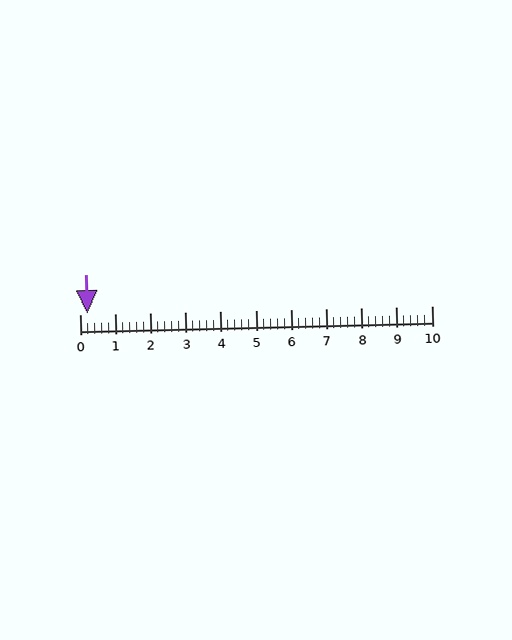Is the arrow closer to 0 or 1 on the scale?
The arrow is closer to 0.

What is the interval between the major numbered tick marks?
The major tick marks are spaced 1 units apart.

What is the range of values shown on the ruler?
The ruler shows values from 0 to 10.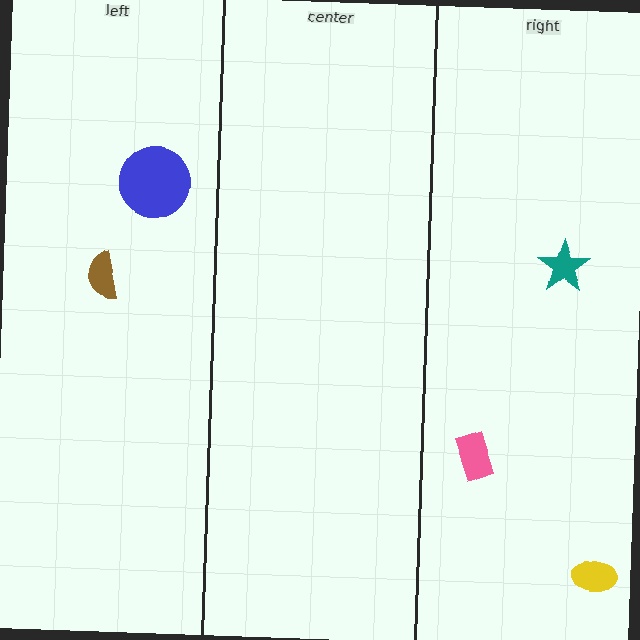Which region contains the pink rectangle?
The right region.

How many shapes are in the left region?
2.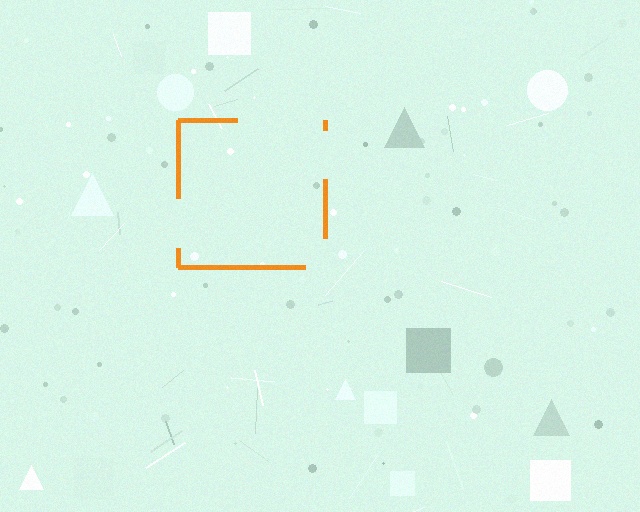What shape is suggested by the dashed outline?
The dashed outline suggests a square.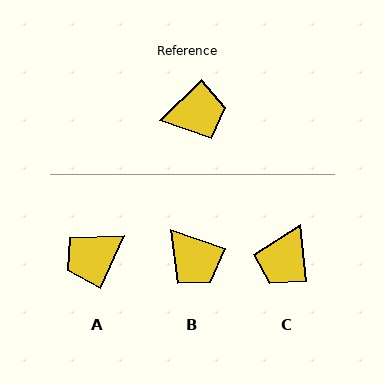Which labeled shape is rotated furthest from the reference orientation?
A, about 160 degrees away.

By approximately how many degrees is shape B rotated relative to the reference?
Approximately 64 degrees clockwise.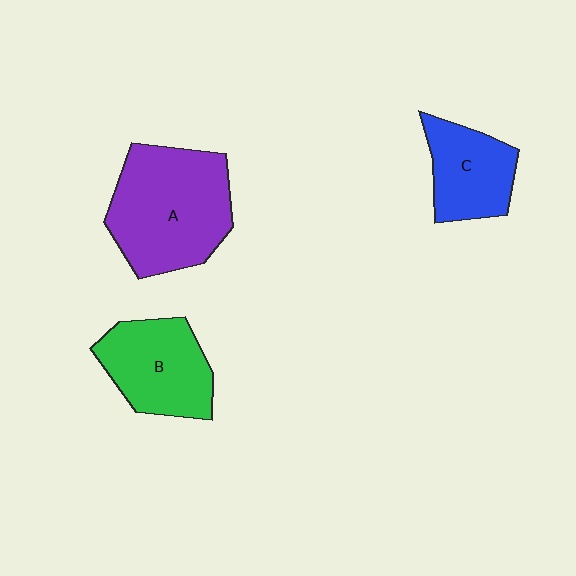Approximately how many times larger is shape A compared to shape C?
Approximately 1.8 times.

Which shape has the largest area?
Shape A (purple).